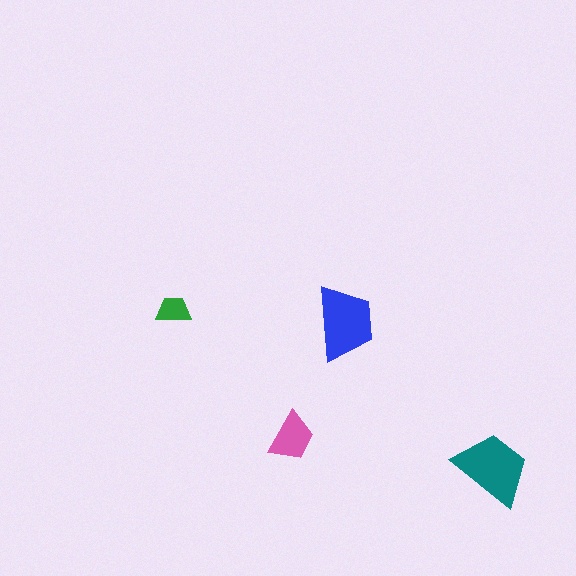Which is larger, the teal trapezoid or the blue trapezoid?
The teal one.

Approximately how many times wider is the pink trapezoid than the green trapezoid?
About 1.5 times wider.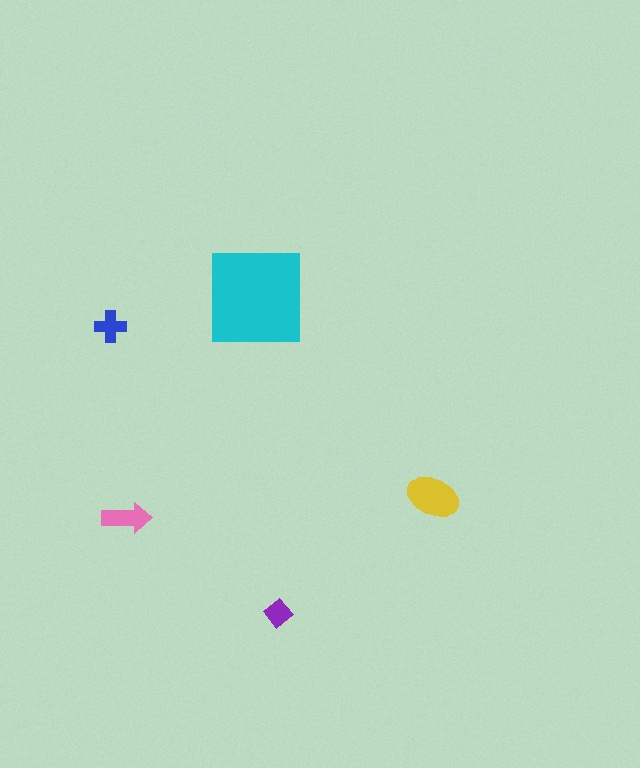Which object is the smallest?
The purple diamond.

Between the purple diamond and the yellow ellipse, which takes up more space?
The yellow ellipse.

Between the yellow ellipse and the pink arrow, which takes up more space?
The yellow ellipse.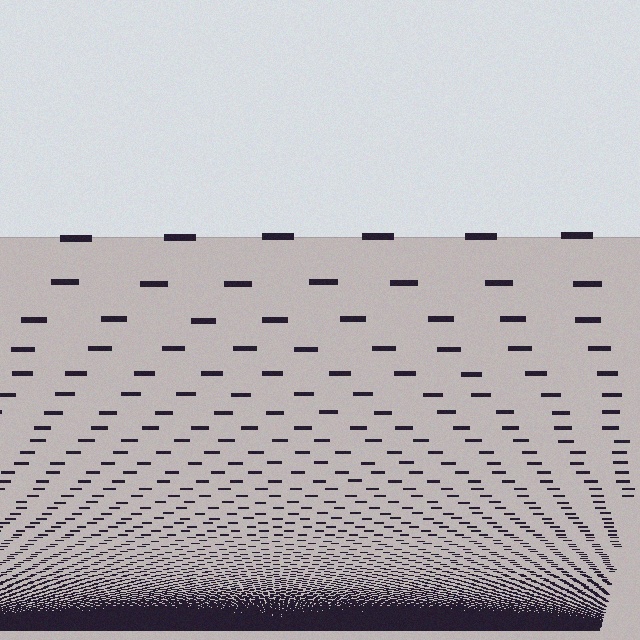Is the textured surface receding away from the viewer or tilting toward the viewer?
The surface appears to tilt toward the viewer. Texture elements get larger and sparser toward the top.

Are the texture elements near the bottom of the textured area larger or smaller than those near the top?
Smaller. The gradient is inverted — elements near the bottom are smaller and denser.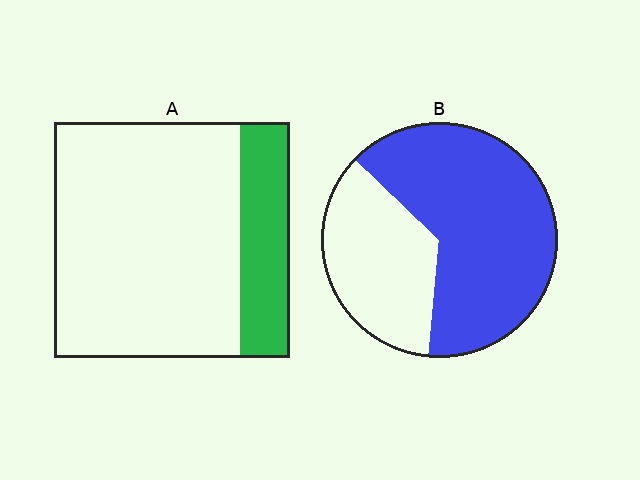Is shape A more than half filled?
No.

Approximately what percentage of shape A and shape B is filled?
A is approximately 20% and B is approximately 65%.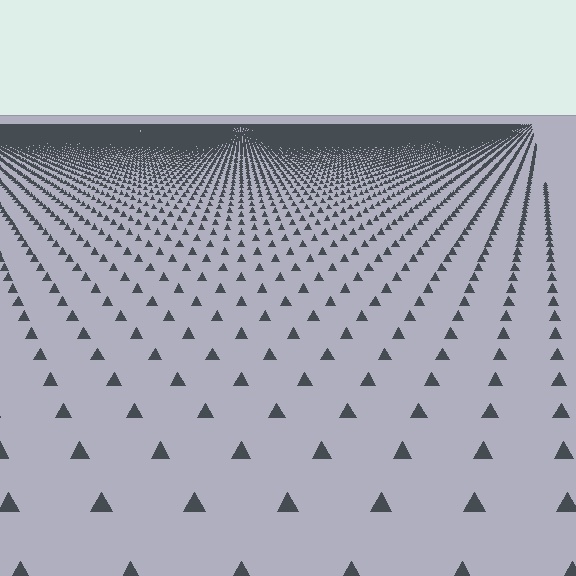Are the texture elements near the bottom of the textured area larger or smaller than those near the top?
Larger. Near the bottom, elements are closer to the viewer and appear at a bigger on-screen size.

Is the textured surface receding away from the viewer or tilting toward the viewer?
The surface is receding away from the viewer. Texture elements get smaller and denser toward the top.